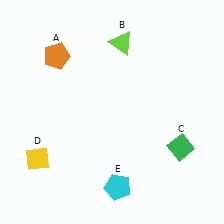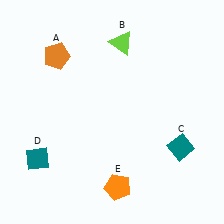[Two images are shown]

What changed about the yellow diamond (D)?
In Image 1, D is yellow. In Image 2, it changed to teal.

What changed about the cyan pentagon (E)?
In Image 1, E is cyan. In Image 2, it changed to orange.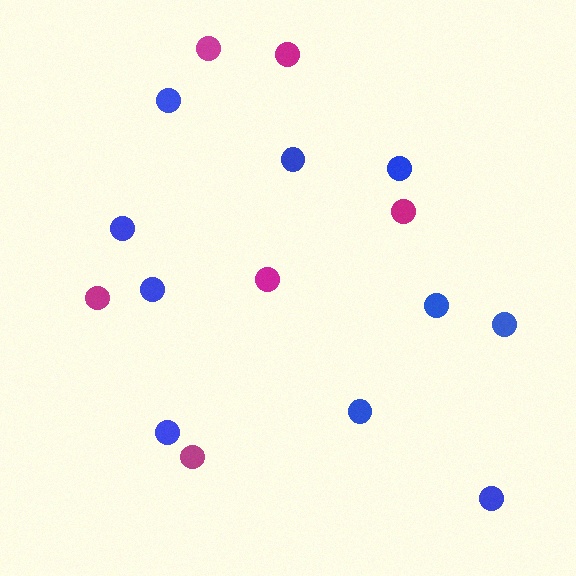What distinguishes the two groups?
There are 2 groups: one group of magenta circles (6) and one group of blue circles (10).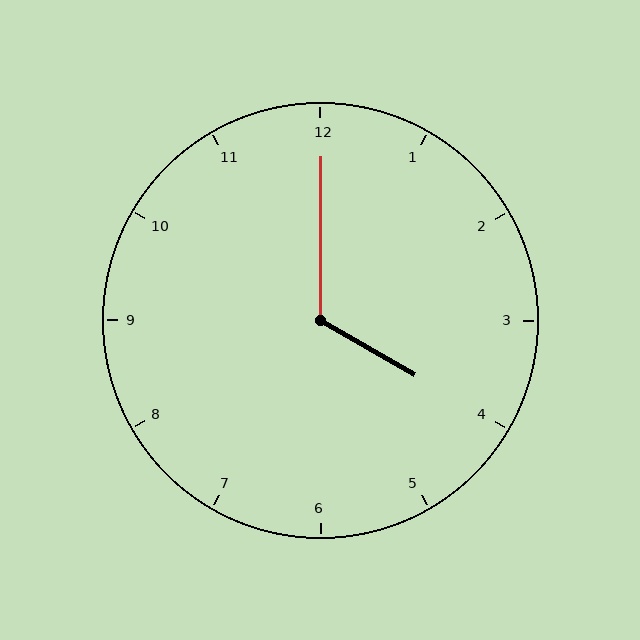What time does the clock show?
4:00.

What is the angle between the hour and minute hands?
Approximately 120 degrees.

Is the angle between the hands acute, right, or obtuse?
It is obtuse.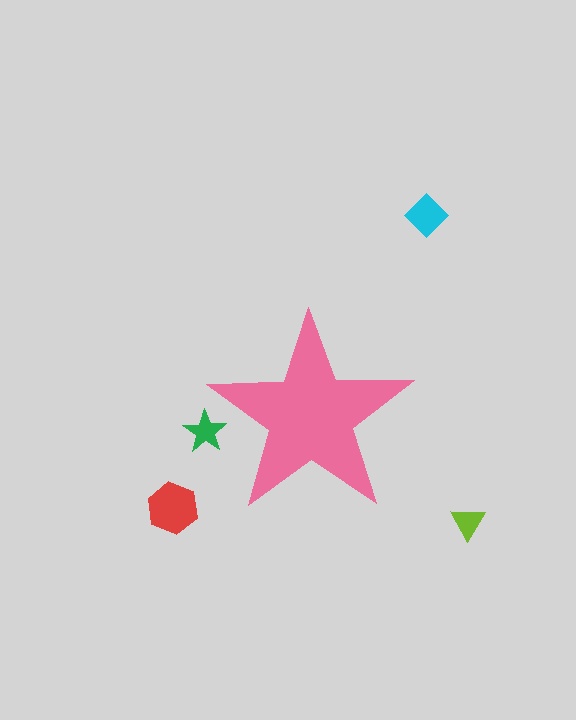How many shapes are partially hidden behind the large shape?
1 shape is partially hidden.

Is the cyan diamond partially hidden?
No, the cyan diamond is fully visible.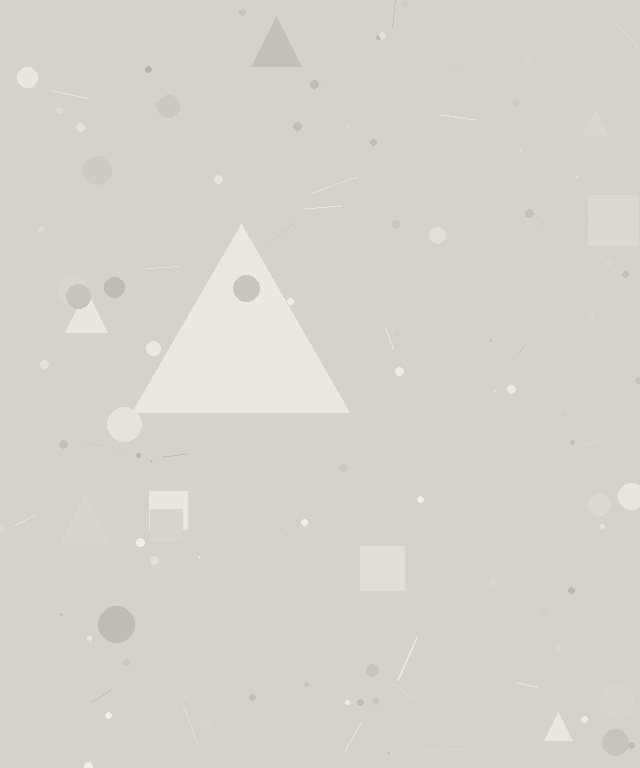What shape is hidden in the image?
A triangle is hidden in the image.